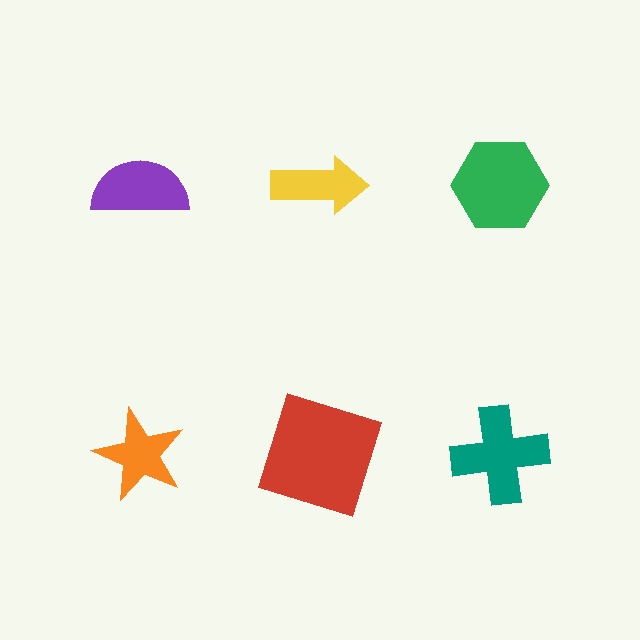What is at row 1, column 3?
A green hexagon.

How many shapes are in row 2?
3 shapes.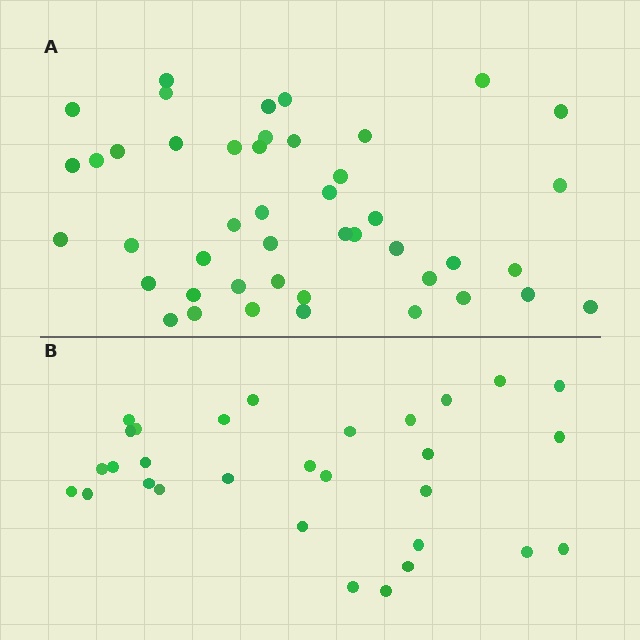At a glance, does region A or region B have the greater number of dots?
Region A (the top region) has more dots.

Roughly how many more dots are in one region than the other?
Region A has approximately 15 more dots than region B.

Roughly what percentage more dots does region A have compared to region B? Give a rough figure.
About 50% more.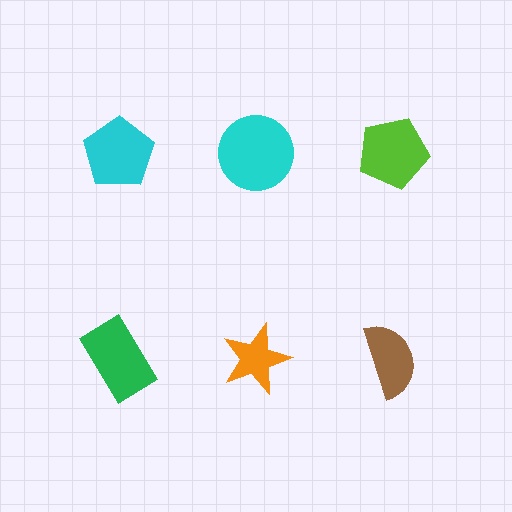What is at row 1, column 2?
A cyan circle.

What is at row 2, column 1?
A green rectangle.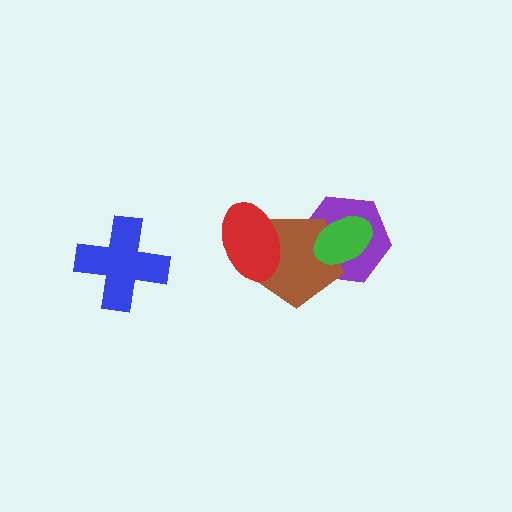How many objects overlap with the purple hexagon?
2 objects overlap with the purple hexagon.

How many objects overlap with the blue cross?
0 objects overlap with the blue cross.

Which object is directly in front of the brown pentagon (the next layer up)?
The red ellipse is directly in front of the brown pentagon.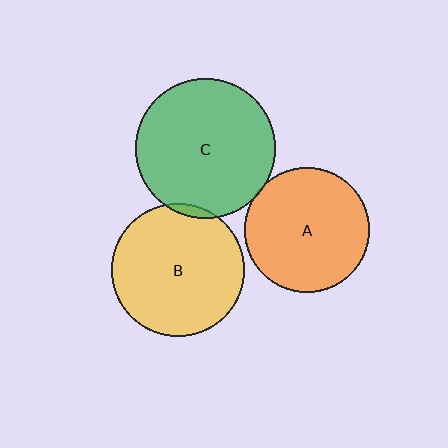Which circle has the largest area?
Circle C (green).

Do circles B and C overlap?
Yes.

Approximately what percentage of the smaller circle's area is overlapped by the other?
Approximately 5%.